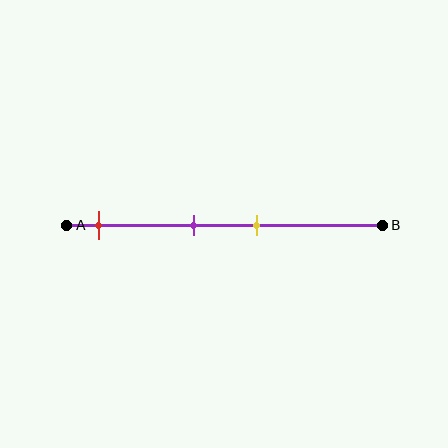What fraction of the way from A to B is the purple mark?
The purple mark is approximately 40% (0.4) of the way from A to B.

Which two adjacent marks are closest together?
The purple and yellow marks are the closest adjacent pair.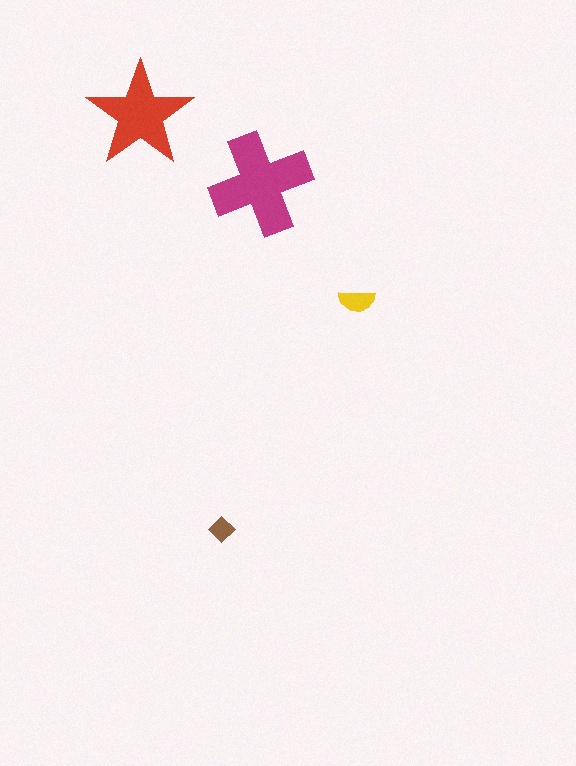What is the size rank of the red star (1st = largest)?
2nd.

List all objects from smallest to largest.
The brown diamond, the yellow semicircle, the red star, the magenta cross.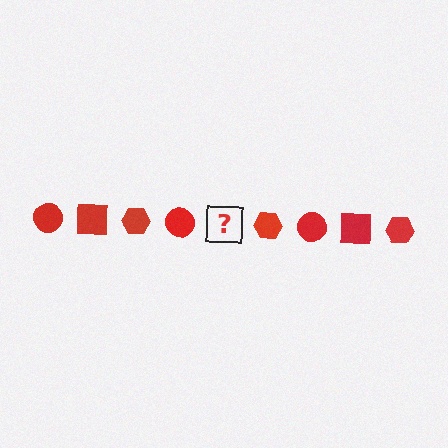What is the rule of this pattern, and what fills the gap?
The rule is that the pattern cycles through circle, square, hexagon shapes in red. The gap should be filled with a red square.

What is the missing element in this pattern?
The missing element is a red square.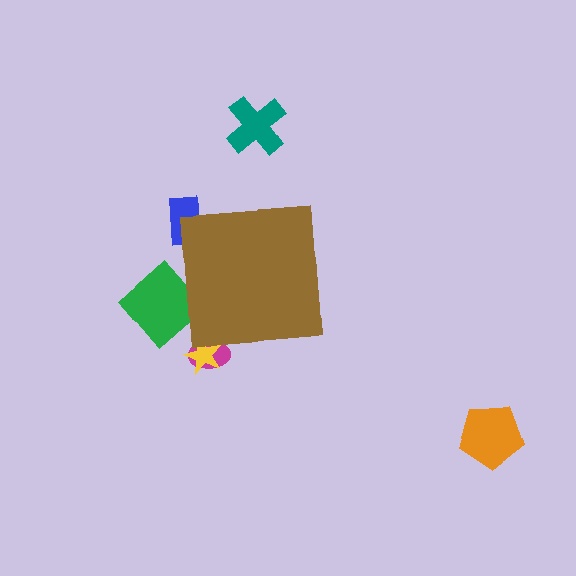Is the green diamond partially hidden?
Yes, the green diamond is partially hidden behind the brown square.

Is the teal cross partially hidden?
No, the teal cross is fully visible.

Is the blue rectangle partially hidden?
Yes, the blue rectangle is partially hidden behind the brown square.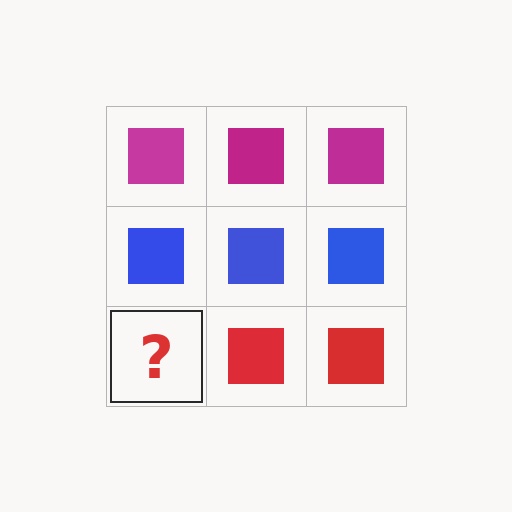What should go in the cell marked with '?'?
The missing cell should contain a red square.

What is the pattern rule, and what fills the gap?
The rule is that each row has a consistent color. The gap should be filled with a red square.